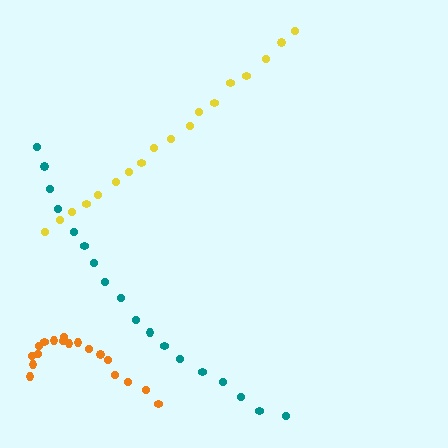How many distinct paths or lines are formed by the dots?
There are 3 distinct paths.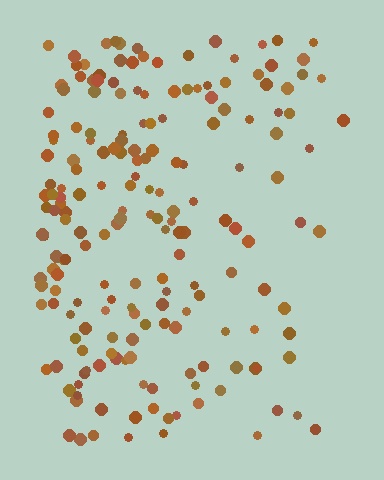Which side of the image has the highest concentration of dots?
The left.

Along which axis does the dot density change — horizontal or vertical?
Horizontal.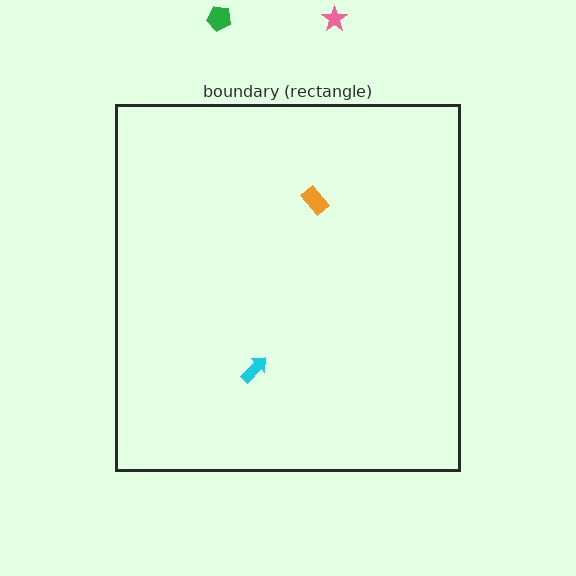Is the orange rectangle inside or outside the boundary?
Inside.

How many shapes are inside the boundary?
2 inside, 2 outside.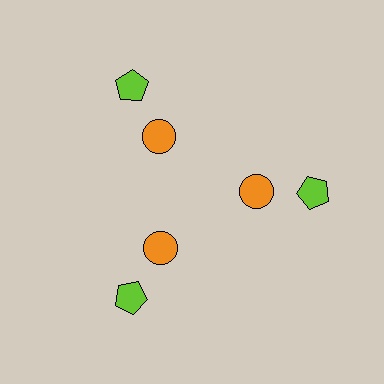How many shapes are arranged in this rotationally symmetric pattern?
There are 6 shapes, arranged in 3 groups of 2.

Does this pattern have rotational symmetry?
Yes, this pattern has 3-fold rotational symmetry. It looks the same after rotating 120 degrees around the center.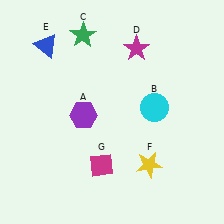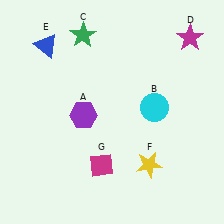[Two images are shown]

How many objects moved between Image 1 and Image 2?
1 object moved between the two images.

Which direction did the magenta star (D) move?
The magenta star (D) moved right.